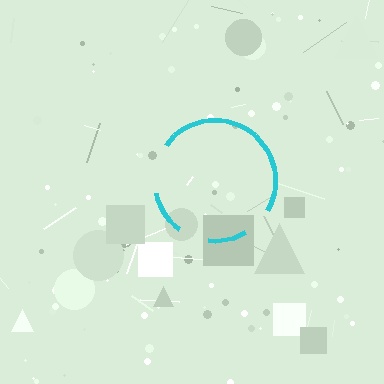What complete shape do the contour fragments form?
The contour fragments form a circle.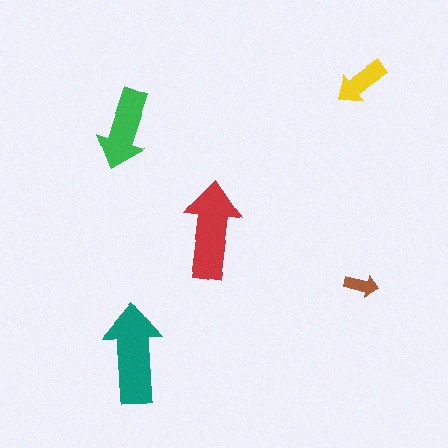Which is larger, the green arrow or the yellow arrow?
The green one.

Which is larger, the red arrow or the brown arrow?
The red one.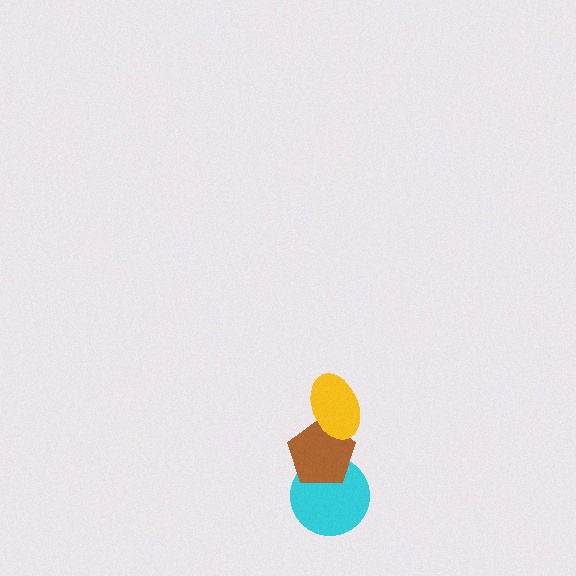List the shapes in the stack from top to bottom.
From top to bottom: the yellow ellipse, the brown pentagon, the cyan circle.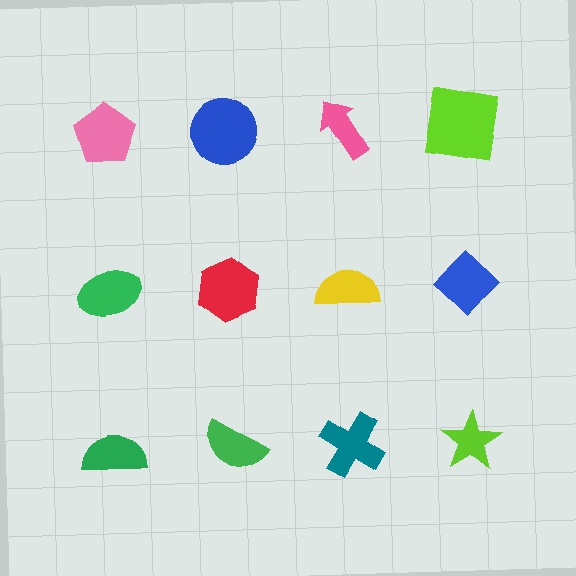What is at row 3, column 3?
A teal cross.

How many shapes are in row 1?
4 shapes.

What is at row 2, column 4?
A blue diamond.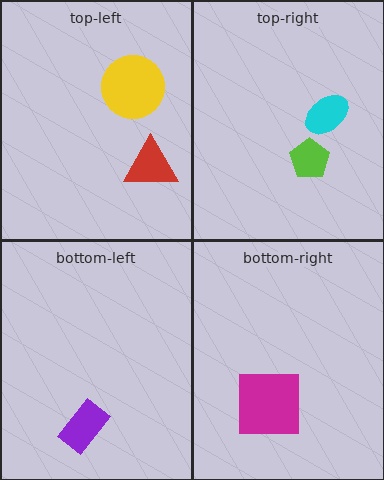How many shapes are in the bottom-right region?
1.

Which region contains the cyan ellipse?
The top-right region.